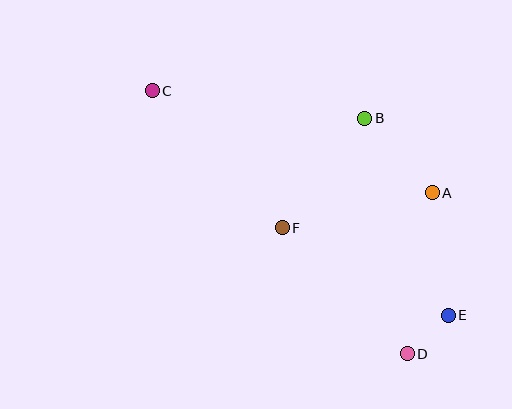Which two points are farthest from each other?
Points C and E are farthest from each other.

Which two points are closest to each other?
Points D and E are closest to each other.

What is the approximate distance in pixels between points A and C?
The distance between A and C is approximately 298 pixels.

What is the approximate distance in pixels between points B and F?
The distance between B and F is approximately 137 pixels.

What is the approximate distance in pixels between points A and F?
The distance between A and F is approximately 154 pixels.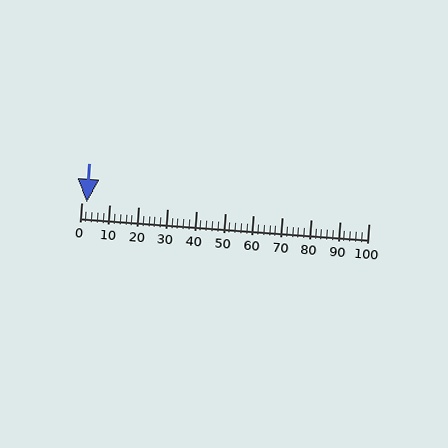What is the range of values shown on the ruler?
The ruler shows values from 0 to 100.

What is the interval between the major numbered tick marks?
The major tick marks are spaced 10 units apart.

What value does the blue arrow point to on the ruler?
The blue arrow points to approximately 2.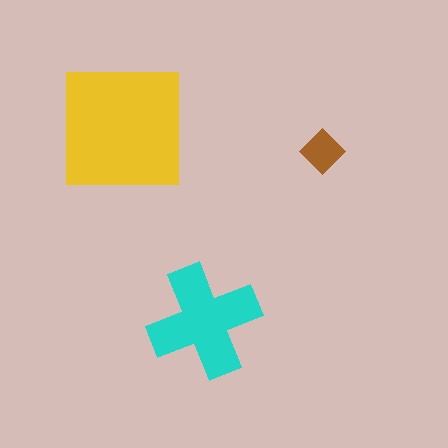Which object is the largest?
The yellow square.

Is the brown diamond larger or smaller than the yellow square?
Smaller.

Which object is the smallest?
The brown diamond.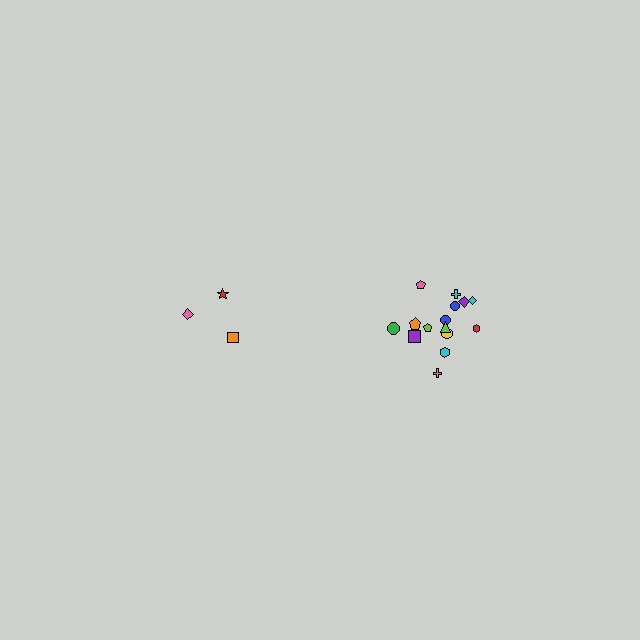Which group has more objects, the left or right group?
The right group.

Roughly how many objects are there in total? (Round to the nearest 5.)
Roughly 20 objects in total.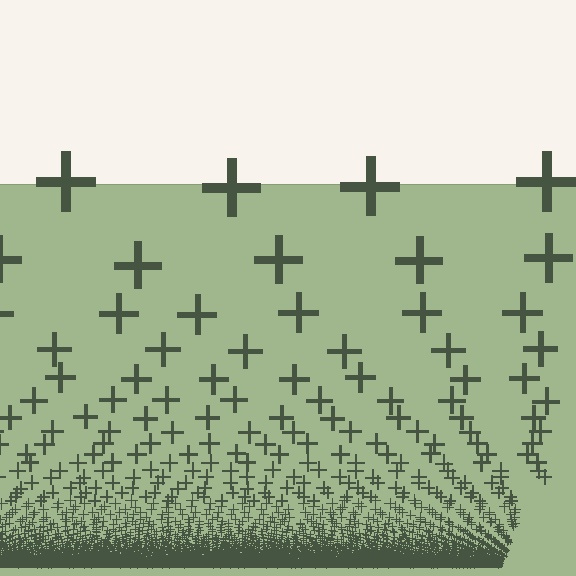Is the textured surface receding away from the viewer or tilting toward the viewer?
The surface appears to tilt toward the viewer. Texture elements get larger and sparser toward the top.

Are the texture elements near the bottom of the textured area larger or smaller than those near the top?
Smaller. The gradient is inverted — elements near the bottom are smaller and denser.